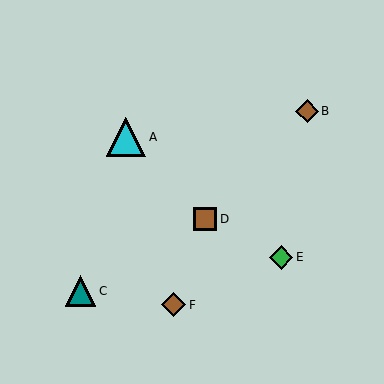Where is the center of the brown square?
The center of the brown square is at (205, 219).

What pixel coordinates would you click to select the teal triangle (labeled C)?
Click at (80, 291) to select the teal triangle C.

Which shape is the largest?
The cyan triangle (labeled A) is the largest.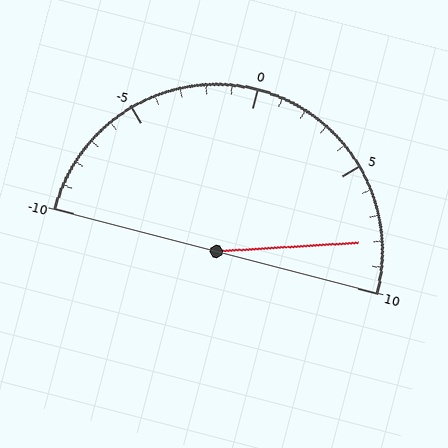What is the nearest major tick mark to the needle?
The nearest major tick mark is 10.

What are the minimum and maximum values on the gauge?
The gauge ranges from -10 to 10.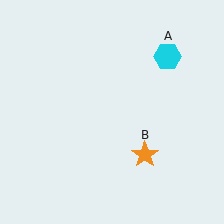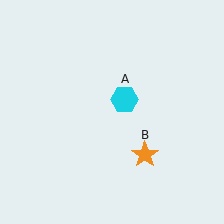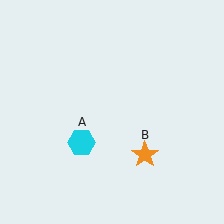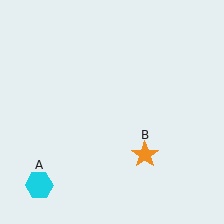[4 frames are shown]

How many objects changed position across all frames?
1 object changed position: cyan hexagon (object A).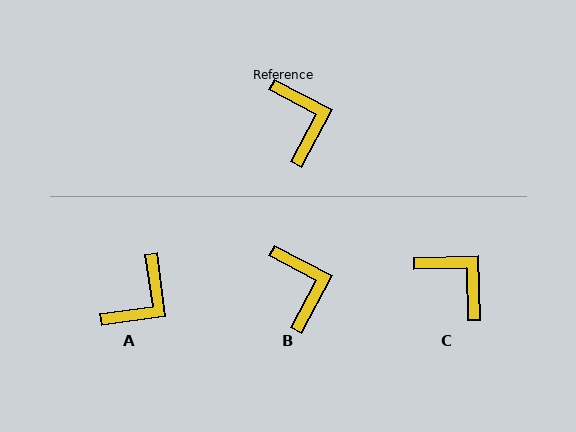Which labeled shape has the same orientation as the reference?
B.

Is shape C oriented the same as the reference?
No, it is off by about 30 degrees.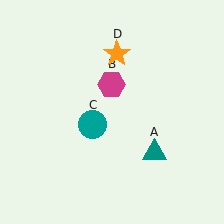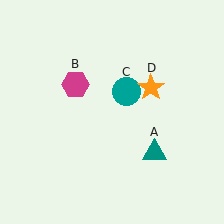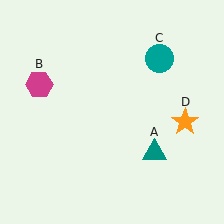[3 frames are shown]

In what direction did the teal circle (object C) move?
The teal circle (object C) moved up and to the right.